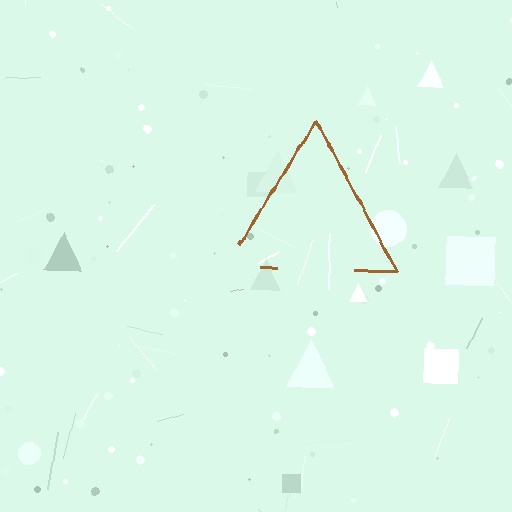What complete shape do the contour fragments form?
The contour fragments form a triangle.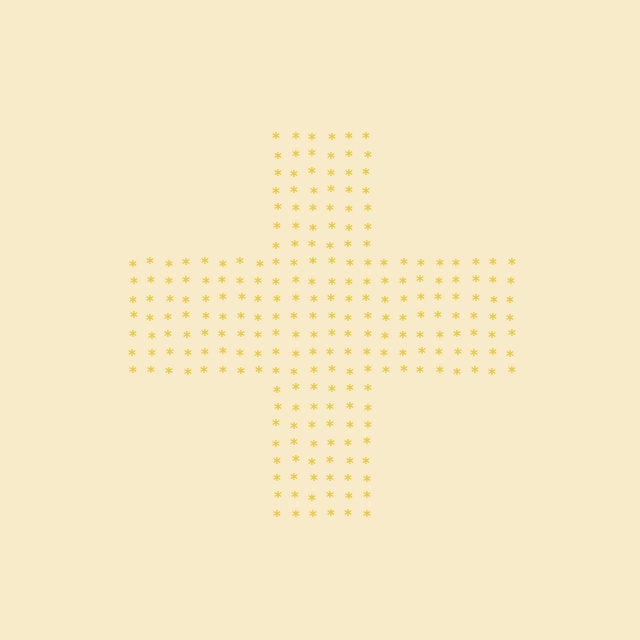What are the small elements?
The small elements are asterisks.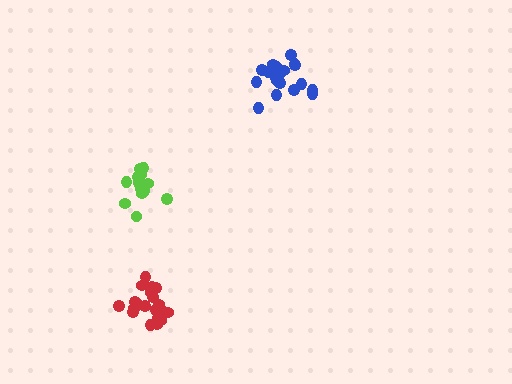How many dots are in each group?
Group 1: 20 dots, Group 2: 20 dots, Group 3: 14 dots (54 total).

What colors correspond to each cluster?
The clusters are colored: blue, red, lime.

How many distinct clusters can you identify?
There are 3 distinct clusters.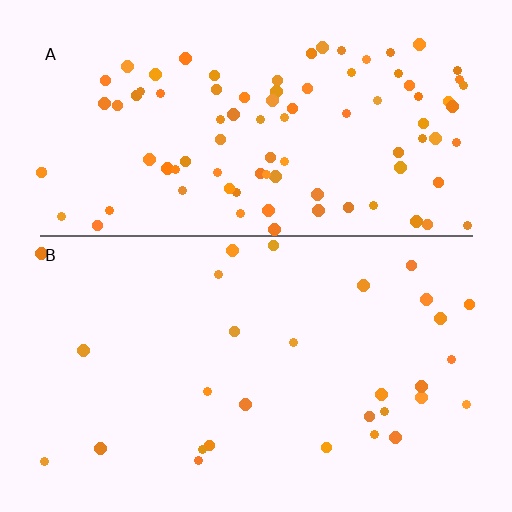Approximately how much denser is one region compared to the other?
Approximately 3.1× — region A over region B.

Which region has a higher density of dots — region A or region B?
A (the top).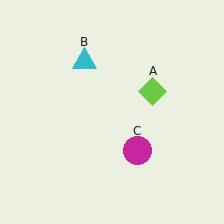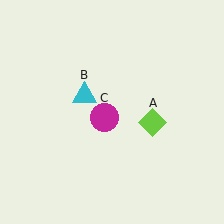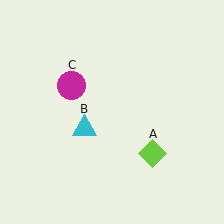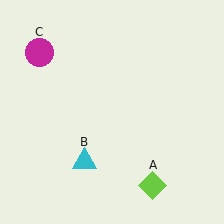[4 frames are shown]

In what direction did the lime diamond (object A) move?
The lime diamond (object A) moved down.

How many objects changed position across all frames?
3 objects changed position: lime diamond (object A), cyan triangle (object B), magenta circle (object C).